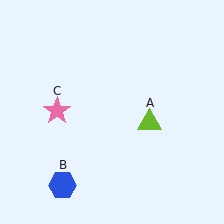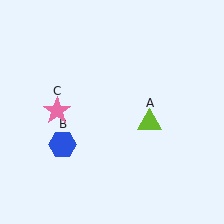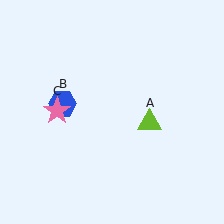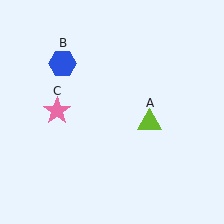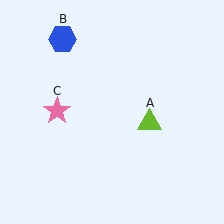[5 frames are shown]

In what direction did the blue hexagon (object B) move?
The blue hexagon (object B) moved up.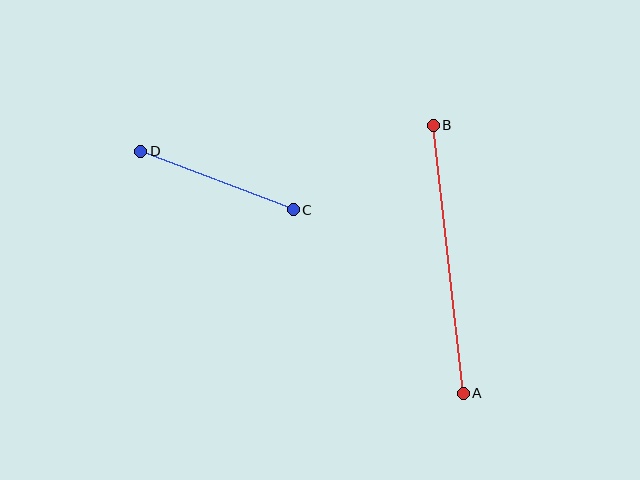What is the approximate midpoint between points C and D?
The midpoint is at approximately (217, 181) pixels.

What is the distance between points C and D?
The distance is approximately 163 pixels.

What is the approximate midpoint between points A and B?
The midpoint is at approximately (448, 259) pixels.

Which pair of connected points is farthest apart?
Points A and B are farthest apart.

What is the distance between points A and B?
The distance is approximately 270 pixels.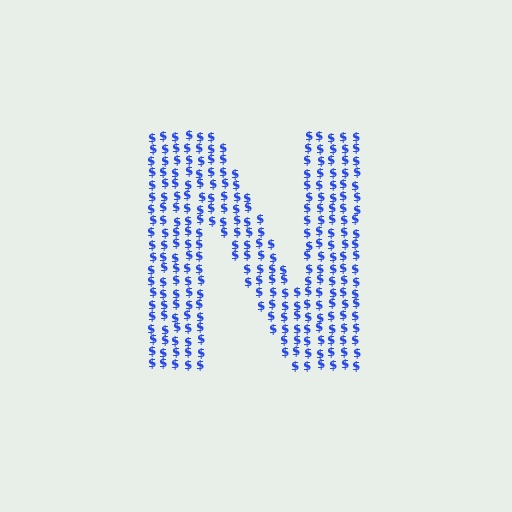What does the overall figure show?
The overall figure shows the letter N.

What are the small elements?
The small elements are dollar signs.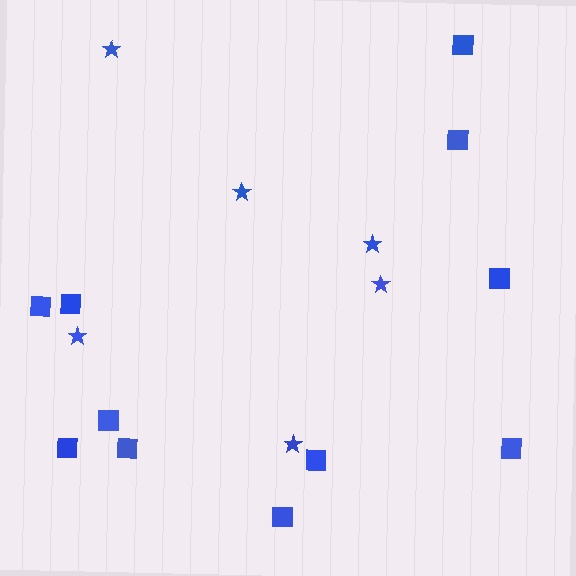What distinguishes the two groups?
There are 2 groups: one group of stars (6) and one group of squares (11).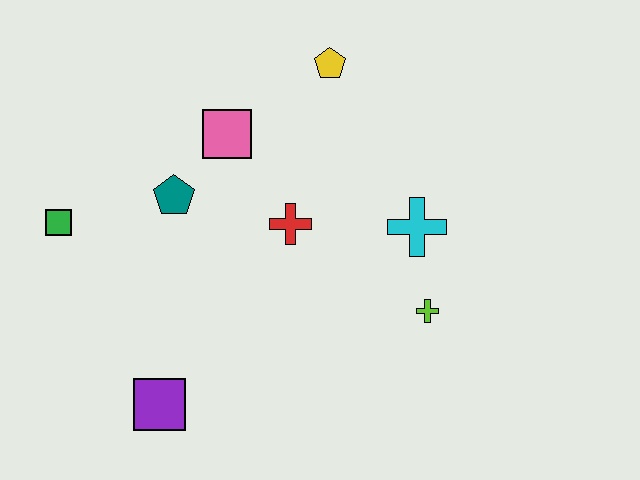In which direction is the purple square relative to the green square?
The purple square is below the green square.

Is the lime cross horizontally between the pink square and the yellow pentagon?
No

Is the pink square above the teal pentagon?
Yes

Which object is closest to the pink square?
The teal pentagon is closest to the pink square.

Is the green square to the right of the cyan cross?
No